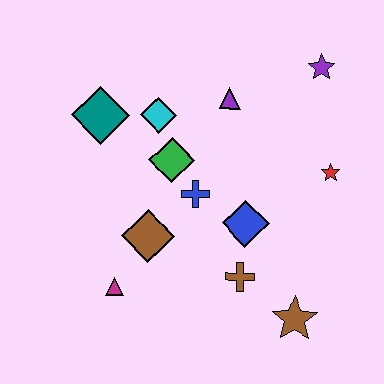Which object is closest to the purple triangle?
The cyan diamond is closest to the purple triangle.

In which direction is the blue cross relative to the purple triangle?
The blue cross is below the purple triangle.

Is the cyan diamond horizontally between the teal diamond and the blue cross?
Yes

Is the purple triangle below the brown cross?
No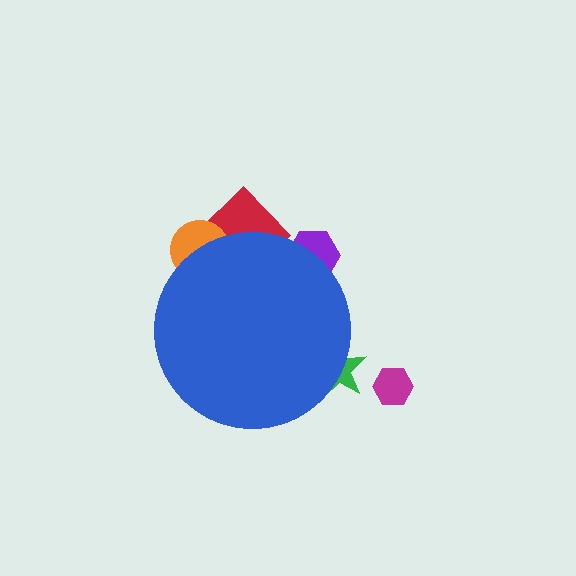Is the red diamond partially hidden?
Yes, the red diamond is partially hidden behind the blue circle.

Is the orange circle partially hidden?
Yes, the orange circle is partially hidden behind the blue circle.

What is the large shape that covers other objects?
A blue circle.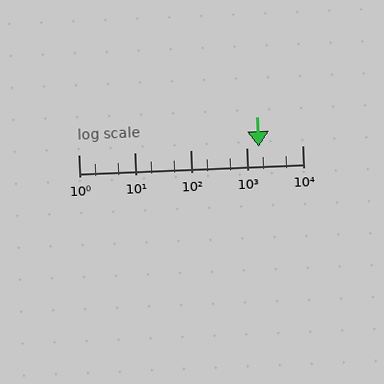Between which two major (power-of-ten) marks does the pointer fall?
The pointer is between 1000 and 10000.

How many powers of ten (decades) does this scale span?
The scale spans 4 decades, from 1 to 10000.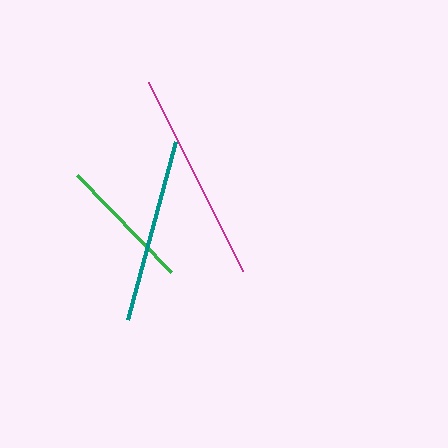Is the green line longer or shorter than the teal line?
The teal line is longer than the green line.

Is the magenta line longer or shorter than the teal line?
The magenta line is longer than the teal line.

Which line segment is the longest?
The magenta line is the longest at approximately 211 pixels.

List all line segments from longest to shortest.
From longest to shortest: magenta, teal, green.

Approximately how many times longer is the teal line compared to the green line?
The teal line is approximately 1.4 times the length of the green line.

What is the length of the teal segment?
The teal segment is approximately 185 pixels long.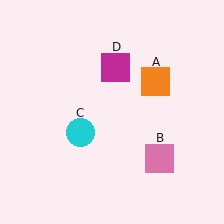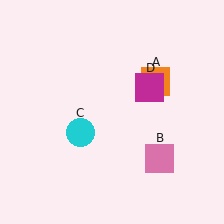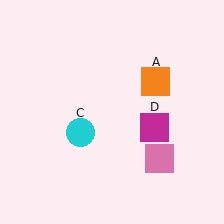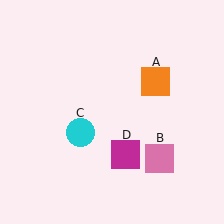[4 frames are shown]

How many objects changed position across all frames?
1 object changed position: magenta square (object D).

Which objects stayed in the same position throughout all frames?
Orange square (object A) and pink square (object B) and cyan circle (object C) remained stationary.